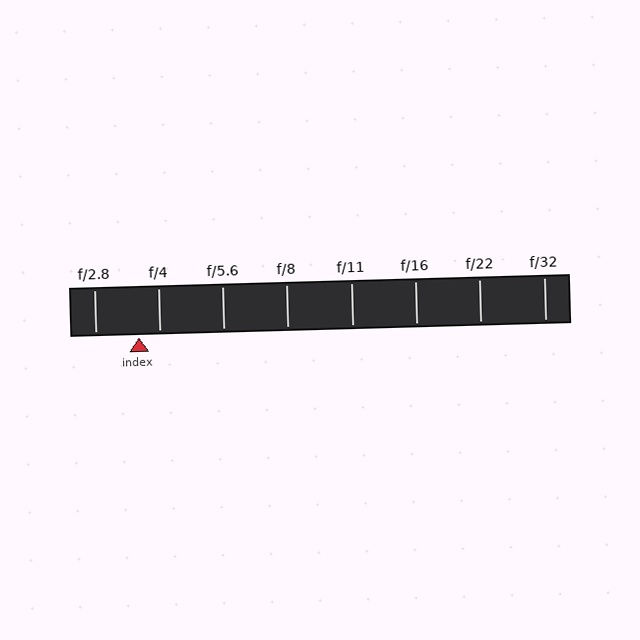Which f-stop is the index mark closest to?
The index mark is closest to f/4.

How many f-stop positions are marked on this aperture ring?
There are 8 f-stop positions marked.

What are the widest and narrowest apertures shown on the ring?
The widest aperture shown is f/2.8 and the narrowest is f/32.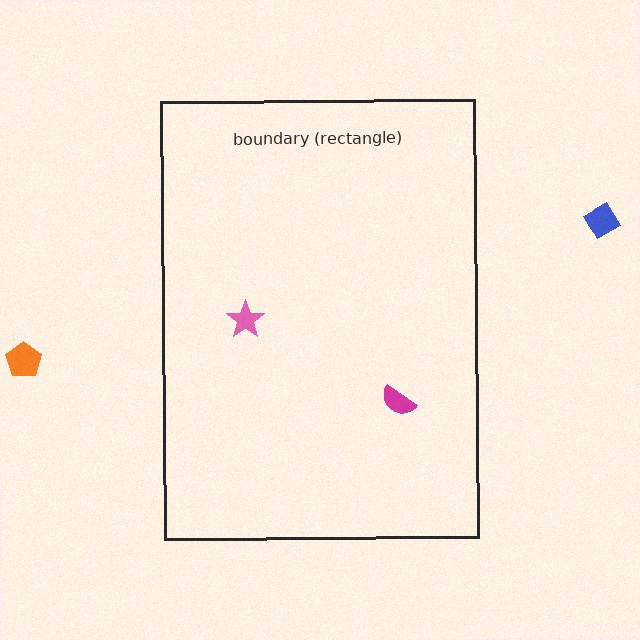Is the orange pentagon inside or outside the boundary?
Outside.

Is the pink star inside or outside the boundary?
Inside.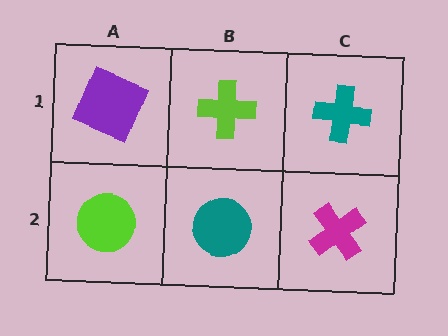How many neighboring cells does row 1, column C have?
2.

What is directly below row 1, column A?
A lime circle.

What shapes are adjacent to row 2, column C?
A teal cross (row 1, column C), a teal circle (row 2, column B).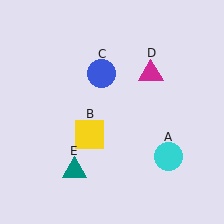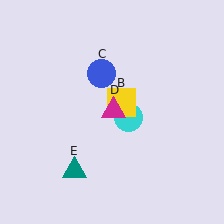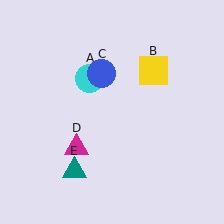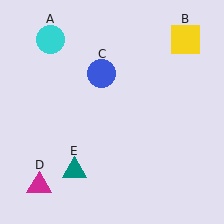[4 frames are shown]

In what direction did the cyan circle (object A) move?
The cyan circle (object A) moved up and to the left.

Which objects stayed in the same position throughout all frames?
Blue circle (object C) and teal triangle (object E) remained stationary.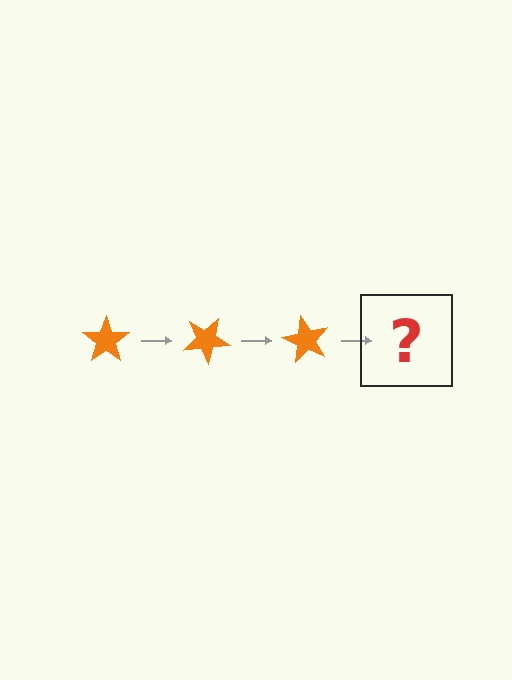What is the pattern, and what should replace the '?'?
The pattern is that the star rotates 30 degrees each step. The '?' should be an orange star rotated 90 degrees.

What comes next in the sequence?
The next element should be an orange star rotated 90 degrees.